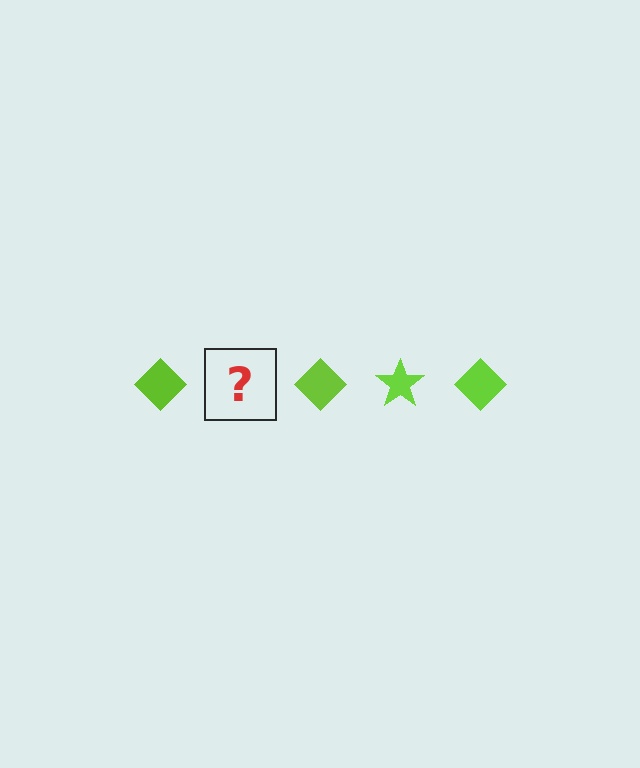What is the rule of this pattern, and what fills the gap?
The rule is that the pattern cycles through diamond, star shapes in lime. The gap should be filled with a lime star.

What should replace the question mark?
The question mark should be replaced with a lime star.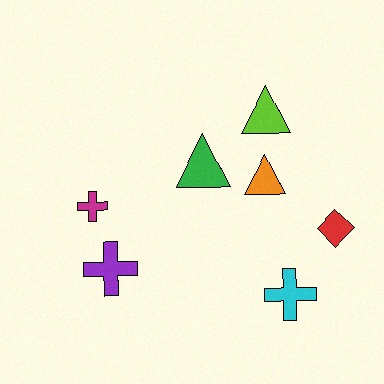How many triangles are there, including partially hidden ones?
There are 3 triangles.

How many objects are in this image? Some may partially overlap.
There are 7 objects.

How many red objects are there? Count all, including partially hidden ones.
There is 1 red object.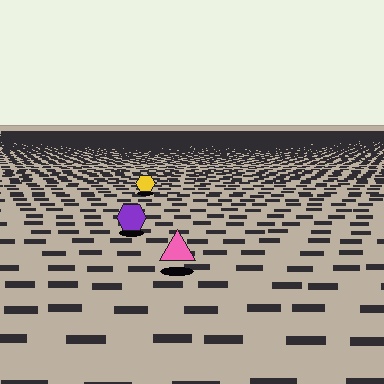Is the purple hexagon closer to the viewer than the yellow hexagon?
Yes. The purple hexagon is closer — you can tell from the texture gradient: the ground texture is coarser near it.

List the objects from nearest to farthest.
From nearest to farthest: the pink triangle, the purple hexagon, the yellow hexagon.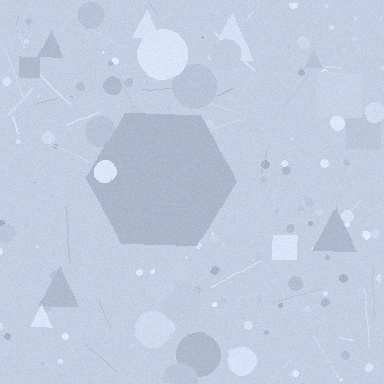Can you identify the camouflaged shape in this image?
The camouflaged shape is a hexagon.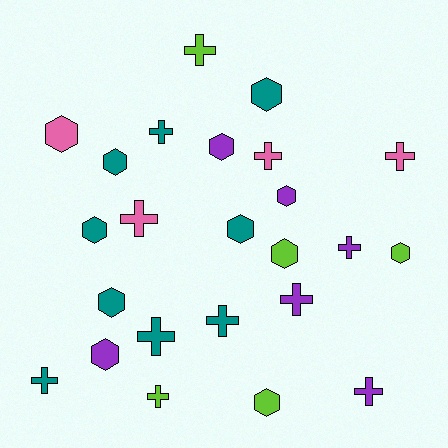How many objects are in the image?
There are 24 objects.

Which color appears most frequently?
Teal, with 9 objects.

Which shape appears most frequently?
Cross, with 12 objects.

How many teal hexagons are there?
There are 5 teal hexagons.